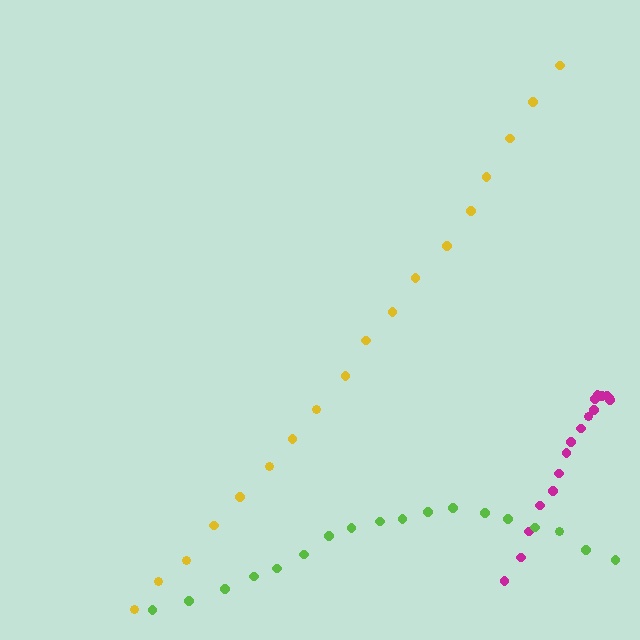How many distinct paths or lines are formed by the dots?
There are 3 distinct paths.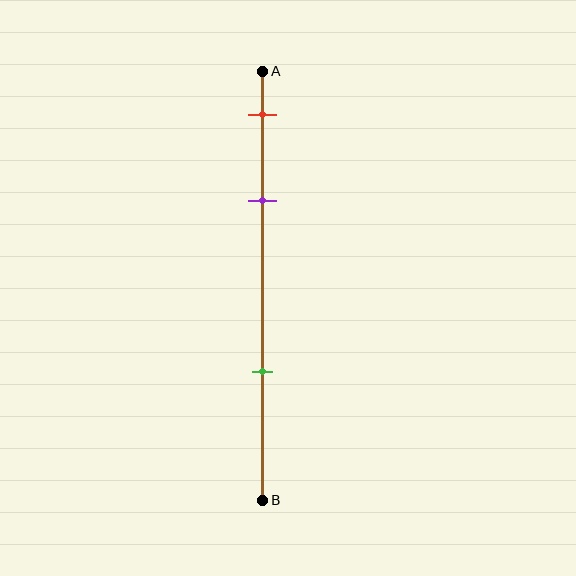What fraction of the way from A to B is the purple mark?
The purple mark is approximately 30% (0.3) of the way from A to B.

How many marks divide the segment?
There are 3 marks dividing the segment.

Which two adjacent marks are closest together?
The red and purple marks are the closest adjacent pair.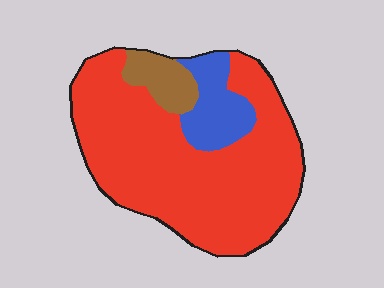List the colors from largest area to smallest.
From largest to smallest: red, blue, brown.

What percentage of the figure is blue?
Blue covers about 15% of the figure.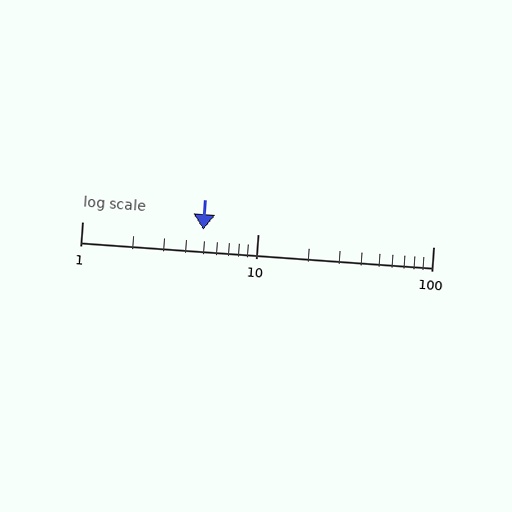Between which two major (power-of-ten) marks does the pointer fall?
The pointer is between 1 and 10.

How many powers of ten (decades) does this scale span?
The scale spans 2 decades, from 1 to 100.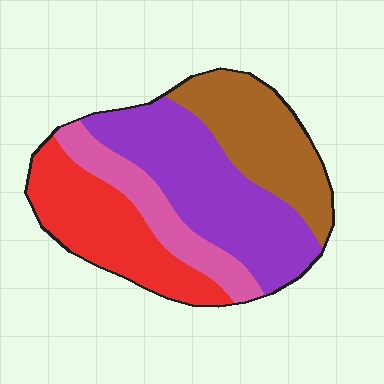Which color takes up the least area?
Pink, at roughly 15%.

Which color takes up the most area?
Purple, at roughly 35%.